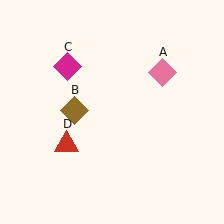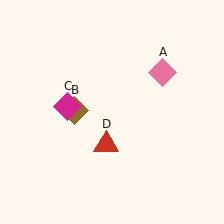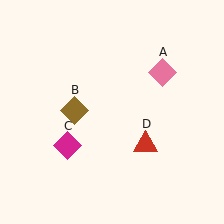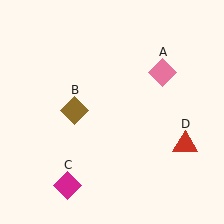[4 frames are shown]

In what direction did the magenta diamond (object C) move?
The magenta diamond (object C) moved down.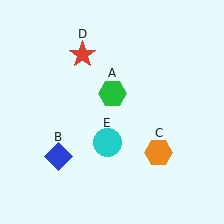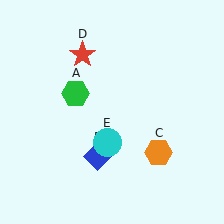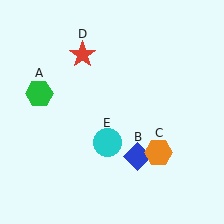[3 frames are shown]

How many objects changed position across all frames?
2 objects changed position: green hexagon (object A), blue diamond (object B).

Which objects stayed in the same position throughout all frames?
Orange hexagon (object C) and red star (object D) and cyan circle (object E) remained stationary.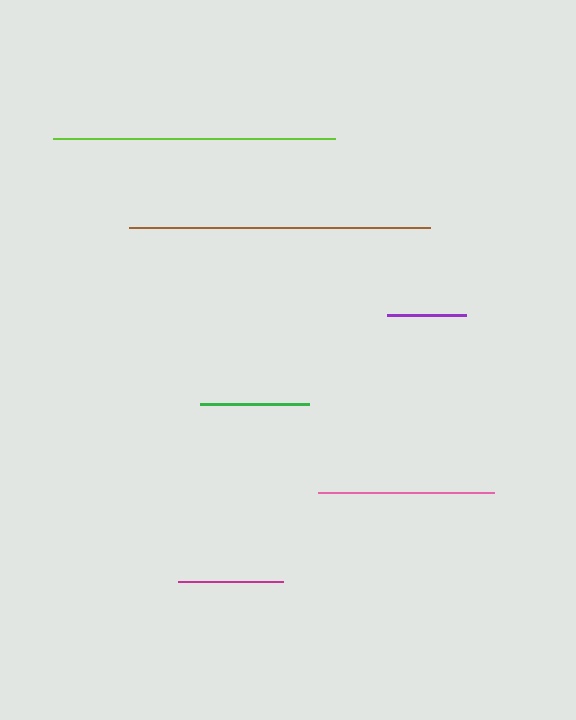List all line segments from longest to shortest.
From longest to shortest: brown, lime, pink, green, magenta, purple.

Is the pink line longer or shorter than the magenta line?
The pink line is longer than the magenta line.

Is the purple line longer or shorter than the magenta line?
The magenta line is longer than the purple line.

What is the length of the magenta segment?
The magenta segment is approximately 105 pixels long.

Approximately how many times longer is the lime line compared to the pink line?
The lime line is approximately 1.6 times the length of the pink line.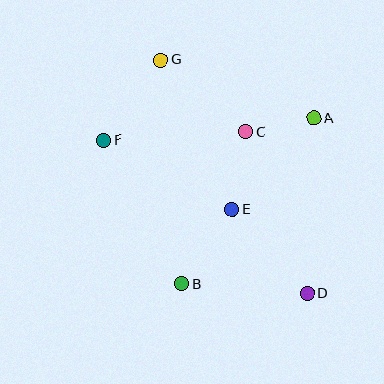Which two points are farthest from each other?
Points D and G are farthest from each other.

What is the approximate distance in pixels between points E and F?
The distance between E and F is approximately 146 pixels.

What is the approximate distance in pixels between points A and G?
The distance between A and G is approximately 163 pixels.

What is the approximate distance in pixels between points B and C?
The distance between B and C is approximately 165 pixels.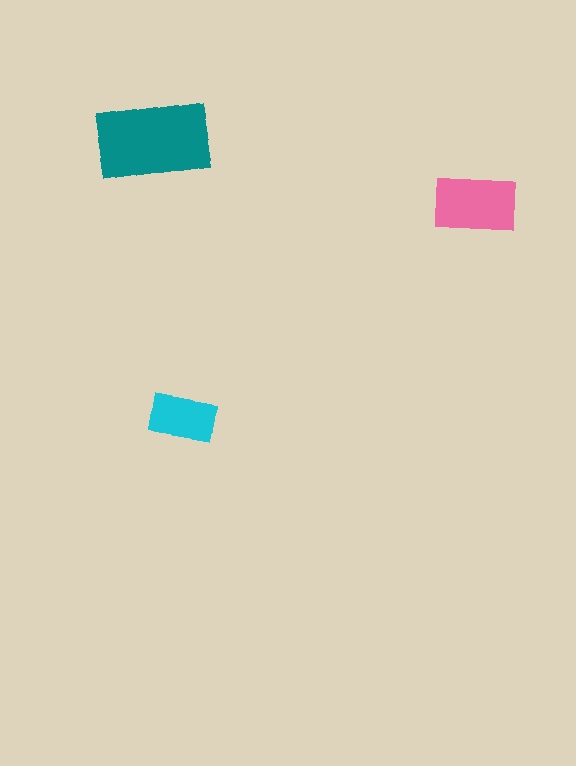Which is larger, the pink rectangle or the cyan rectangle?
The pink one.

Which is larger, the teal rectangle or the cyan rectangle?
The teal one.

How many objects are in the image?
There are 3 objects in the image.